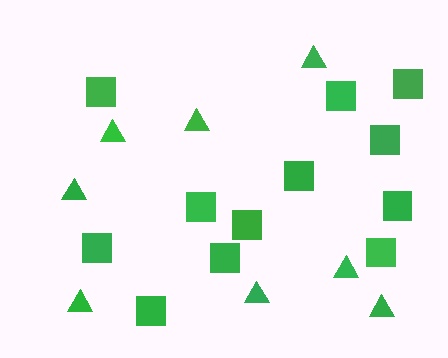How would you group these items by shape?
There are 2 groups: one group of squares (12) and one group of triangles (8).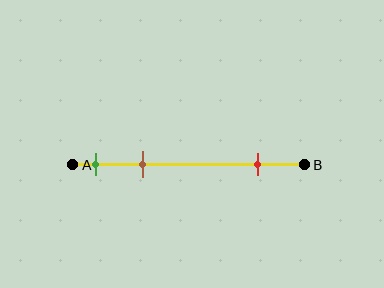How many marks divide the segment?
There are 3 marks dividing the segment.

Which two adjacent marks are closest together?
The green and brown marks are the closest adjacent pair.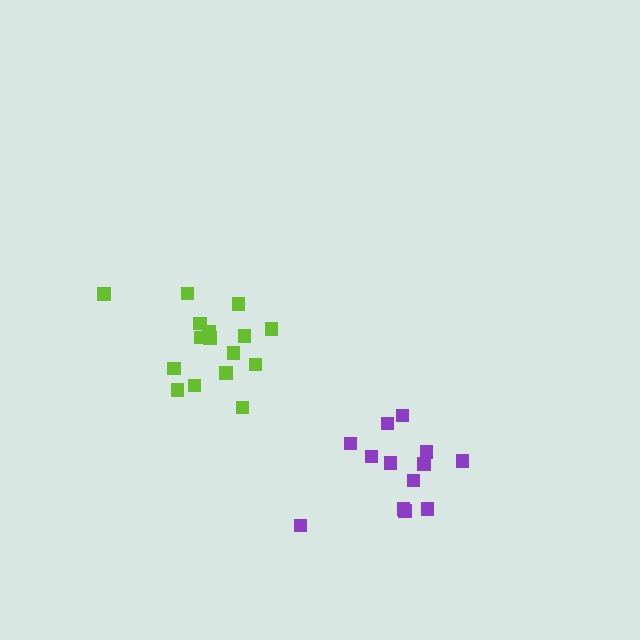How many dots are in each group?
Group 1: 16 dots, Group 2: 13 dots (29 total).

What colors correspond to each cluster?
The clusters are colored: lime, purple.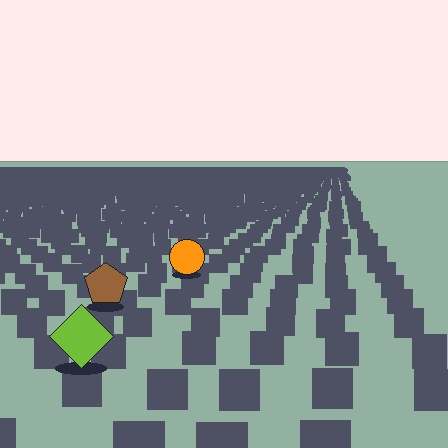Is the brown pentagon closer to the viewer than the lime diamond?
No. The lime diamond is closer — you can tell from the texture gradient: the ground texture is coarser near it.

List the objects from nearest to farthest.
From nearest to farthest: the lime diamond, the brown pentagon, the orange circle.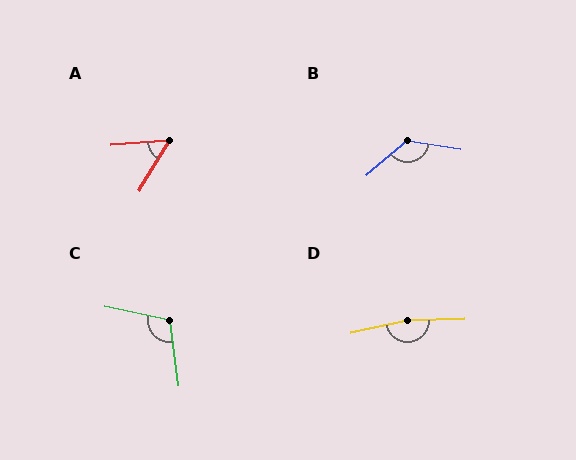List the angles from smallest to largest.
A (55°), C (109°), B (131°), D (169°).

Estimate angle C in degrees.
Approximately 109 degrees.